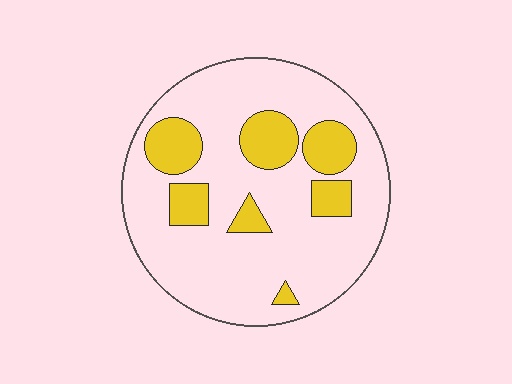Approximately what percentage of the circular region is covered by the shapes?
Approximately 20%.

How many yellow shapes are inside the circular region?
7.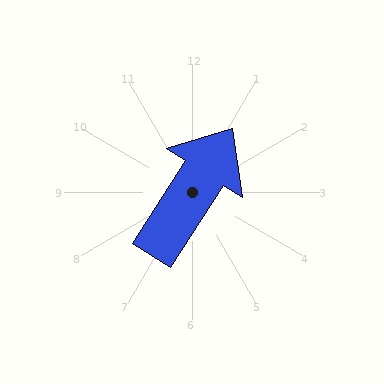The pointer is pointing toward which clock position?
Roughly 1 o'clock.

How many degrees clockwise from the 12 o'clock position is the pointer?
Approximately 33 degrees.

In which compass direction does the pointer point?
Northeast.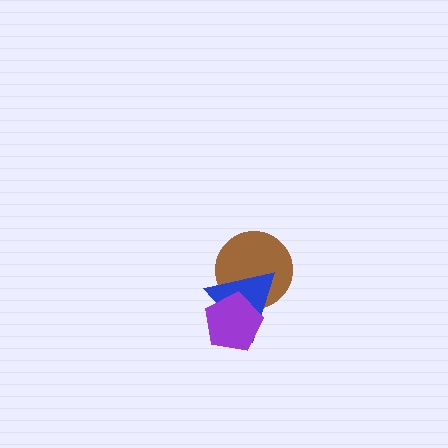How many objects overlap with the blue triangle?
2 objects overlap with the blue triangle.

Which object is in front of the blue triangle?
The purple pentagon is in front of the blue triangle.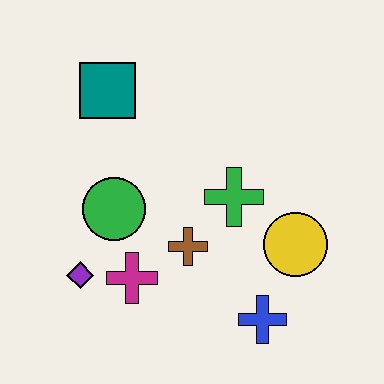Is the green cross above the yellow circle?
Yes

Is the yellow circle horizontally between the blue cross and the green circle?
No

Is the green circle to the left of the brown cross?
Yes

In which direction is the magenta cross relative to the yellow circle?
The magenta cross is to the left of the yellow circle.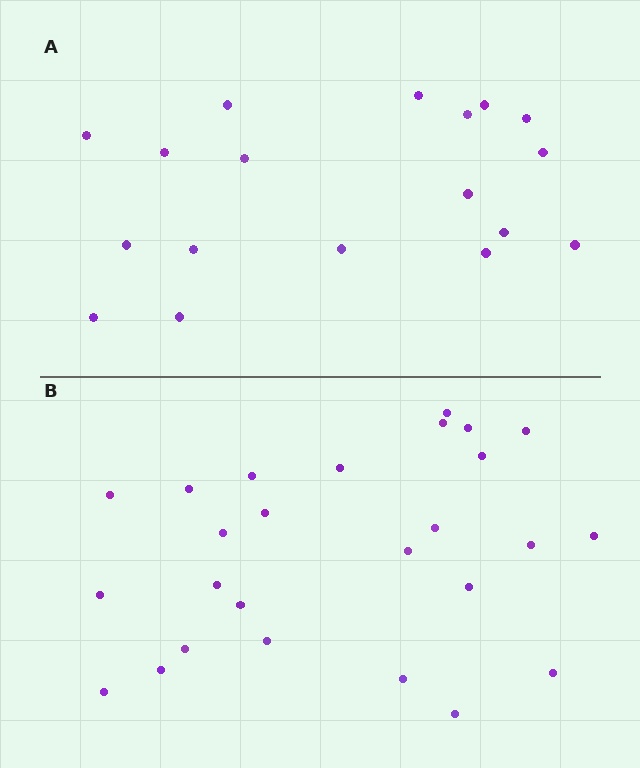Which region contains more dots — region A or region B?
Region B (the bottom region) has more dots.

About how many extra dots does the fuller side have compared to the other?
Region B has roughly 8 or so more dots than region A.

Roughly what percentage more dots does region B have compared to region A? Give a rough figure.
About 45% more.